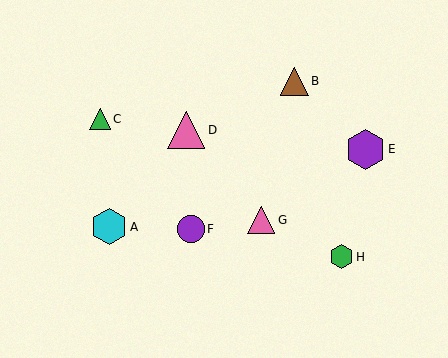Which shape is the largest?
The purple hexagon (labeled E) is the largest.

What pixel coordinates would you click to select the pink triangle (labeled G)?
Click at (261, 220) to select the pink triangle G.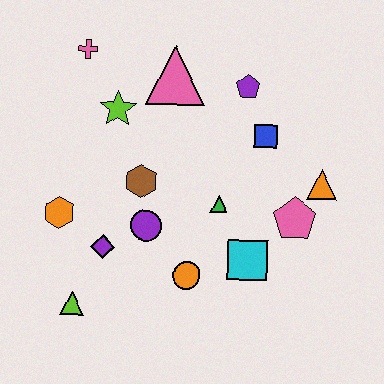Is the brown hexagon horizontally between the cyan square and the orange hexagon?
Yes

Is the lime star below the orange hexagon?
No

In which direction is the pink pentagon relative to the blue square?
The pink pentagon is below the blue square.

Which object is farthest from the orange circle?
The pink cross is farthest from the orange circle.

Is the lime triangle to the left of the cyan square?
Yes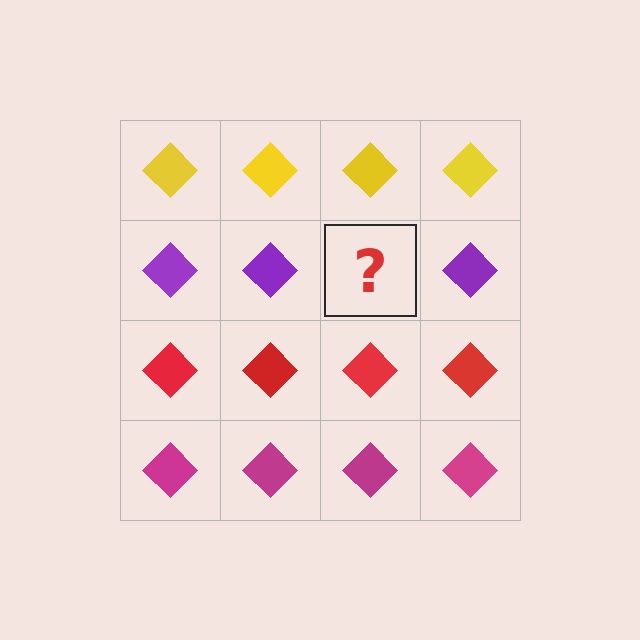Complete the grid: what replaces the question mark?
The question mark should be replaced with a purple diamond.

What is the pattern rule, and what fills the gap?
The rule is that each row has a consistent color. The gap should be filled with a purple diamond.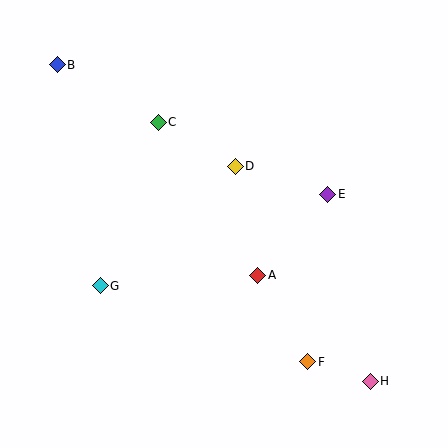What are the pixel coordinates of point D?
Point D is at (235, 166).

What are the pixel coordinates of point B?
Point B is at (57, 65).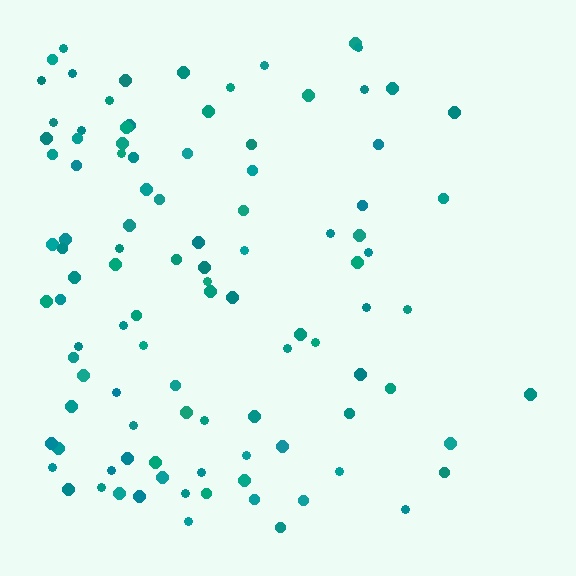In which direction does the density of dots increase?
From right to left, with the left side densest.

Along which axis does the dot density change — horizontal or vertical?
Horizontal.